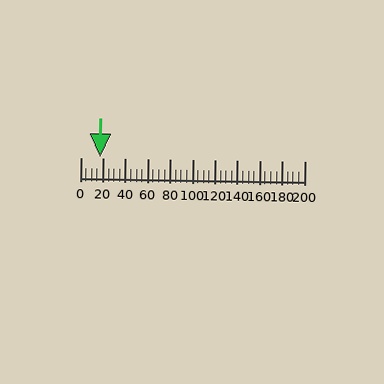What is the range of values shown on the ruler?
The ruler shows values from 0 to 200.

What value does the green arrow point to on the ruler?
The green arrow points to approximately 17.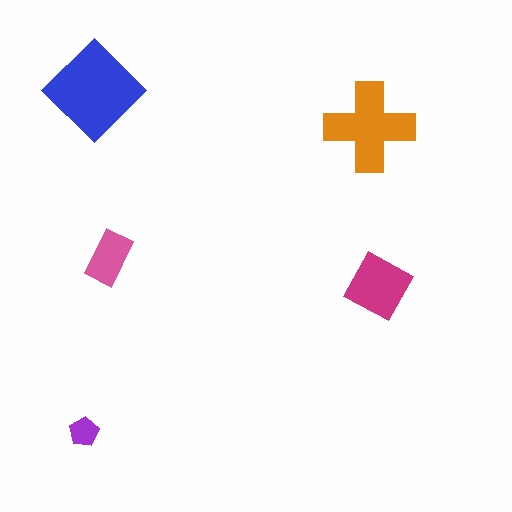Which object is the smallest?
The purple pentagon.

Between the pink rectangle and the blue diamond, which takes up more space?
The blue diamond.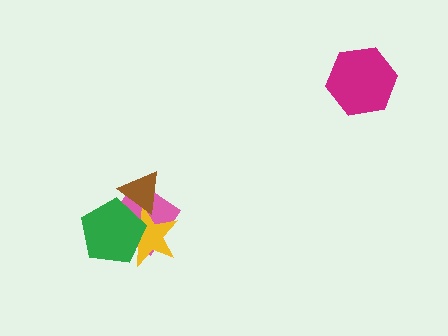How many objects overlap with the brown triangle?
3 objects overlap with the brown triangle.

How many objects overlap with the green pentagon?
3 objects overlap with the green pentagon.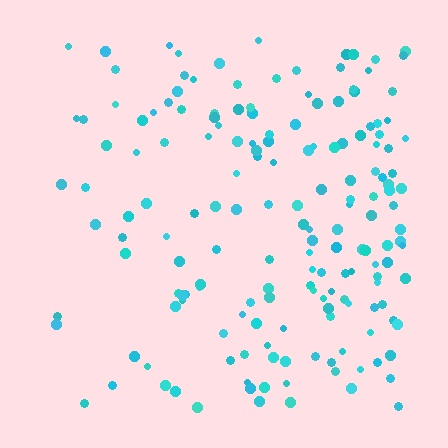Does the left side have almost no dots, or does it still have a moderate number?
Still a moderate number, just noticeably fewer than the right.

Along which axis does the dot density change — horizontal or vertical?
Horizontal.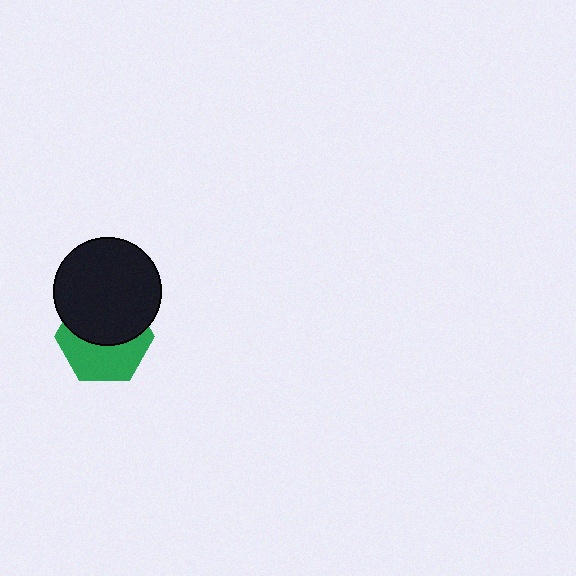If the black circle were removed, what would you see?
You would see the complete green hexagon.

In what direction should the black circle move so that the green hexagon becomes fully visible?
The black circle should move up. That is the shortest direction to clear the overlap and leave the green hexagon fully visible.